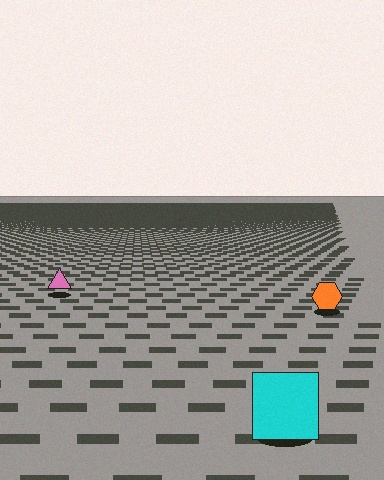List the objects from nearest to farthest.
From nearest to farthest: the cyan square, the orange hexagon, the pink triangle.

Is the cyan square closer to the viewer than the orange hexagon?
Yes. The cyan square is closer — you can tell from the texture gradient: the ground texture is coarser near it.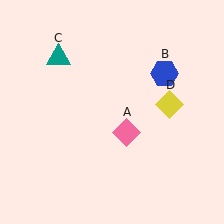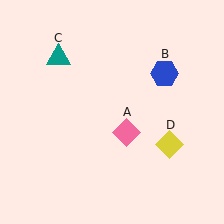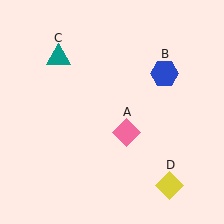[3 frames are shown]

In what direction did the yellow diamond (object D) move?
The yellow diamond (object D) moved down.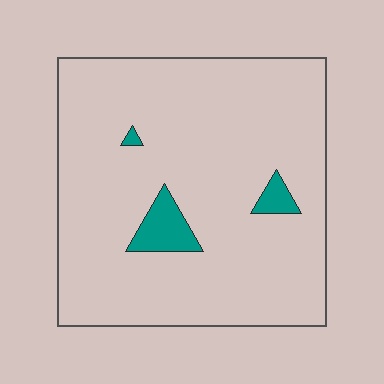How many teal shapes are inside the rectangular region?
3.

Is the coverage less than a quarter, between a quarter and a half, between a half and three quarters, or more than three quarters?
Less than a quarter.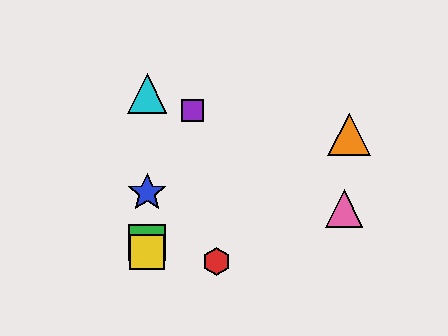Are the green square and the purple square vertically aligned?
No, the green square is at x≈147 and the purple square is at x≈193.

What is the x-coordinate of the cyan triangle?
The cyan triangle is at x≈147.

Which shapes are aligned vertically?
The blue star, the green square, the yellow square, the cyan triangle are aligned vertically.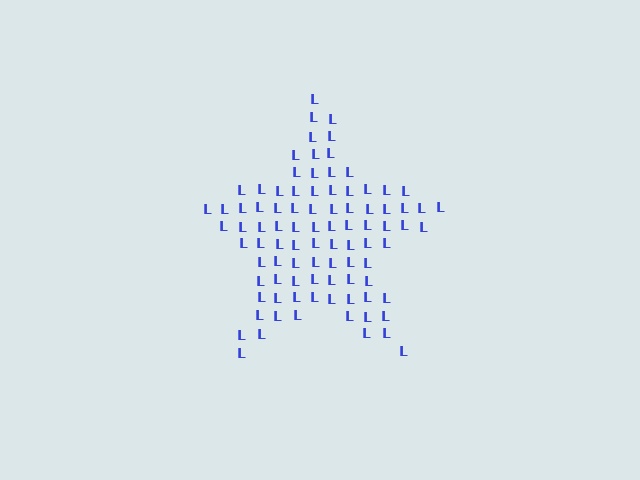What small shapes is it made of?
It is made of small letter L's.